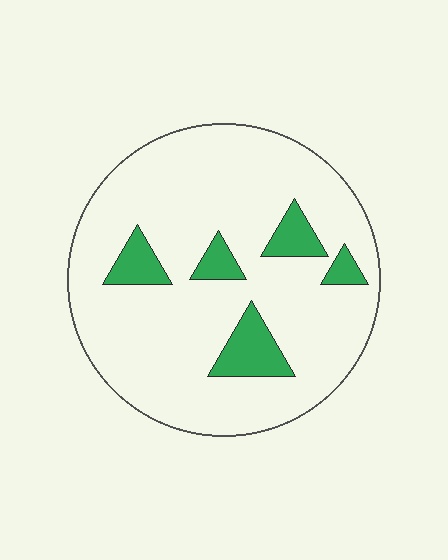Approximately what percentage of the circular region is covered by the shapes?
Approximately 15%.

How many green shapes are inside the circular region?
5.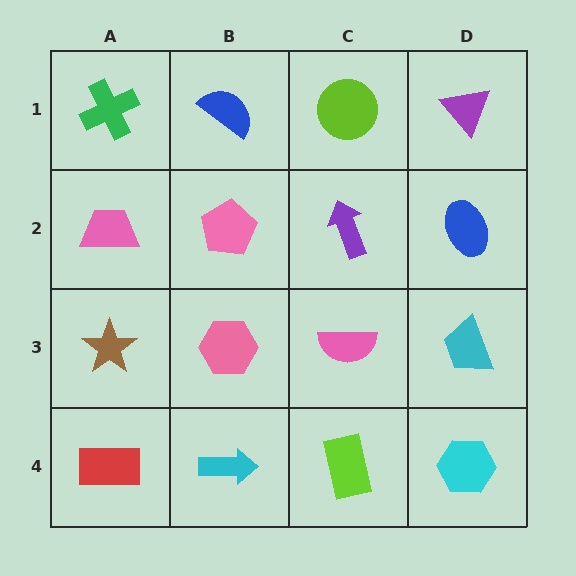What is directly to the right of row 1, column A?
A blue semicircle.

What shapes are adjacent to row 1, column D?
A blue ellipse (row 2, column D), a lime circle (row 1, column C).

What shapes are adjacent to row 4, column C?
A pink semicircle (row 3, column C), a cyan arrow (row 4, column B), a cyan hexagon (row 4, column D).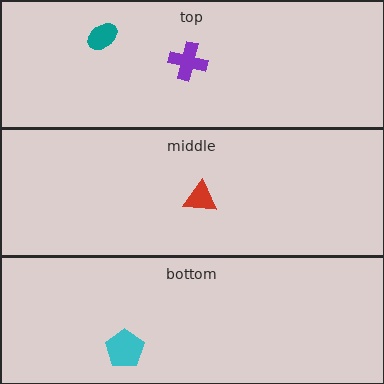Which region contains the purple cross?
The top region.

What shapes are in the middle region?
The red triangle.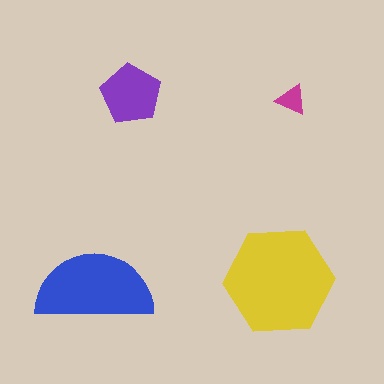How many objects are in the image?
There are 4 objects in the image.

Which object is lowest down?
The blue semicircle is bottommost.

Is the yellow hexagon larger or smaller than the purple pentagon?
Larger.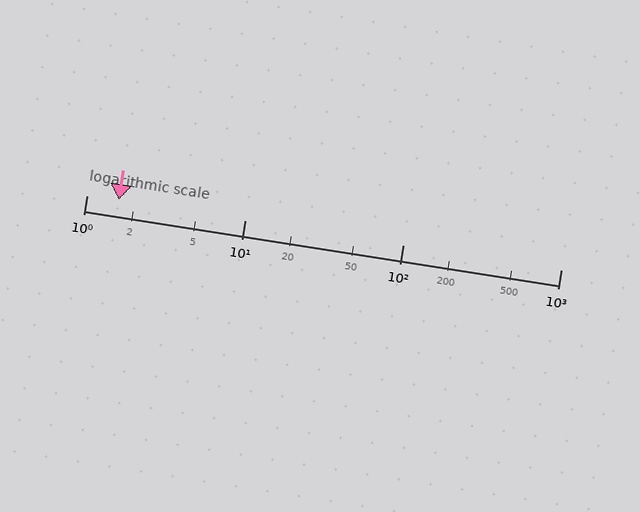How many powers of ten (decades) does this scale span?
The scale spans 3 decades, from 1 to 1000.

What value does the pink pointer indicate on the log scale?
The pointer indicates approximately 1.6.